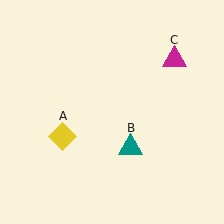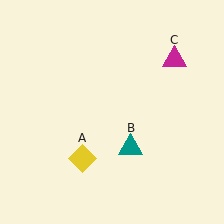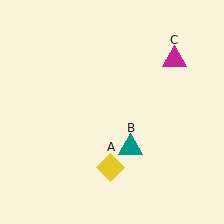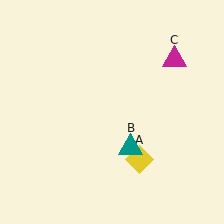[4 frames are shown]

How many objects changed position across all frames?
1 object changed position: yellow diamond (object A).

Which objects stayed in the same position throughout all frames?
Teal triangle (object B) and magenta triangle (object C) remained stationary.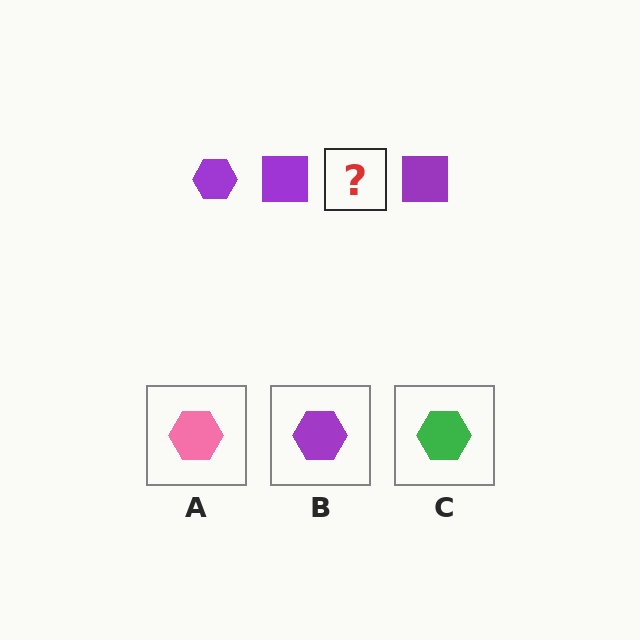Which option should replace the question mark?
Option B.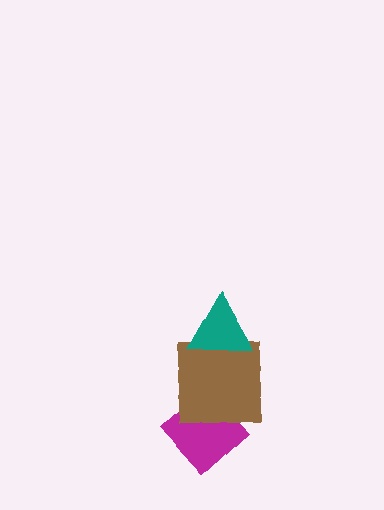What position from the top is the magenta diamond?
The magenta diamond is 3rd from the top.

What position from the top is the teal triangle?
The teal triangle is 1st from the top.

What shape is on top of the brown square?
The teal triangle is on top of the brown square.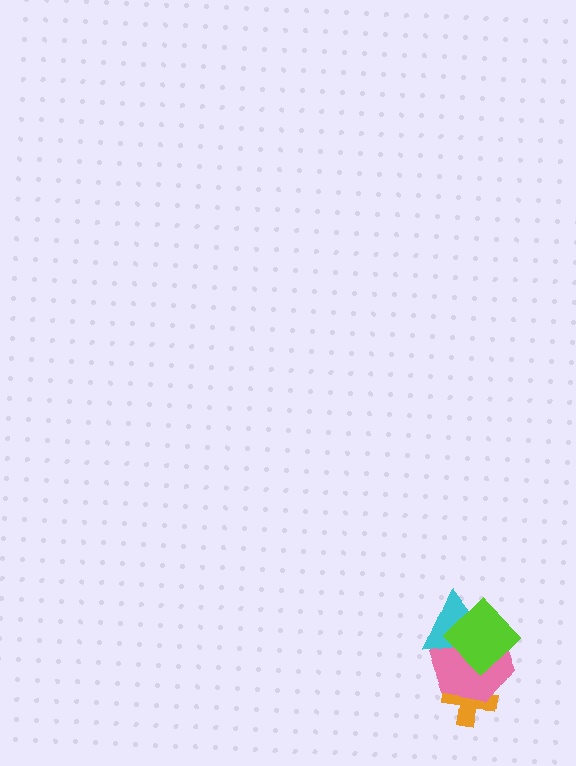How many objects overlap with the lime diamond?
2 objects overlap with the lime diamond.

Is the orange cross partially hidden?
Yes, it is partially covered by another shape.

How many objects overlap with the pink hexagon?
3 objects overlap with the pink hexagon.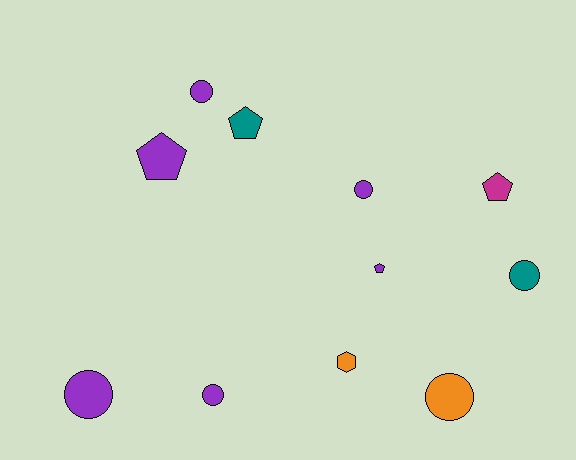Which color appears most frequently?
Purple, with 6 objects.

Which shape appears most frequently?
Circle, with 6 objects.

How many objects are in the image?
There are 11 objects.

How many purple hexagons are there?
There are no purple hexagons.